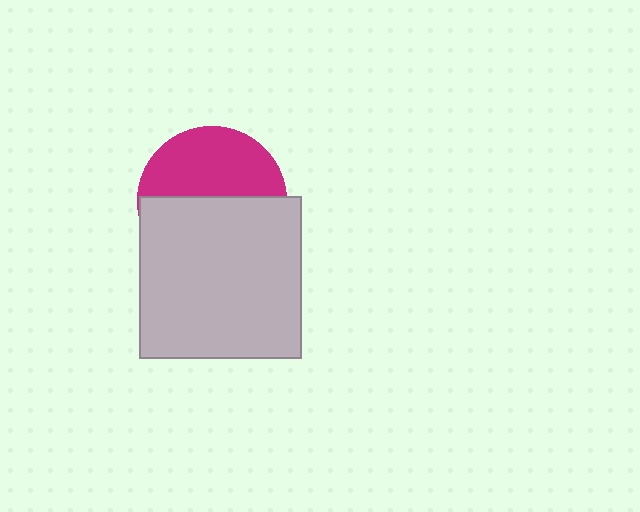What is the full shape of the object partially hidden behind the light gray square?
The partially hidden object is a magenta circle.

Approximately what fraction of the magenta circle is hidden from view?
Roughly 54% of the magenta circle is hidden behind the light gray square.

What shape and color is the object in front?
The object in front is a light gray square.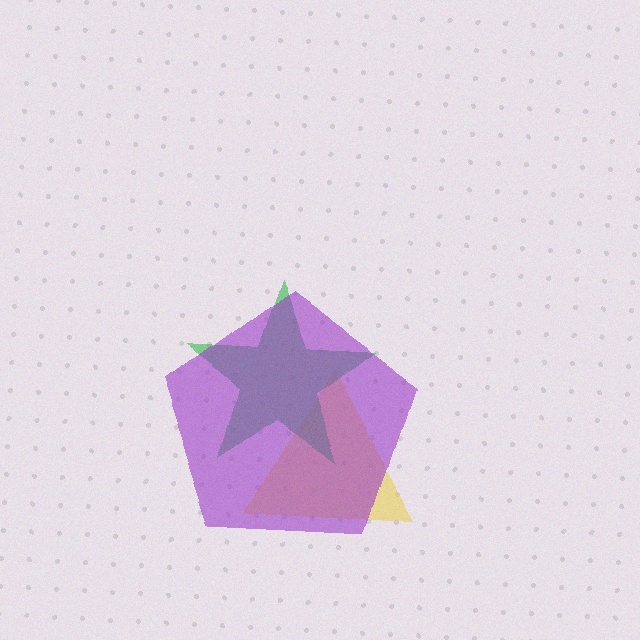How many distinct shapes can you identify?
There are 3 distinct shapes: a yellow triangle, a green star, a purple pentagon.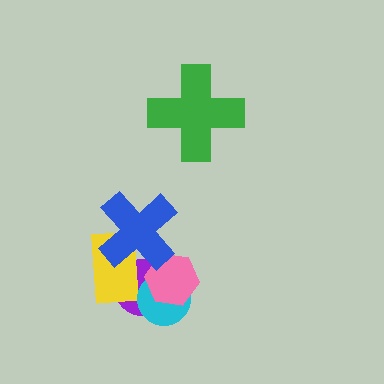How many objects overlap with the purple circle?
4 objects overlap with the purple circle.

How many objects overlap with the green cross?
0 objects overlap with the green cross.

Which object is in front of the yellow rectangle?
The blue cross is in front of the yellow rectangle.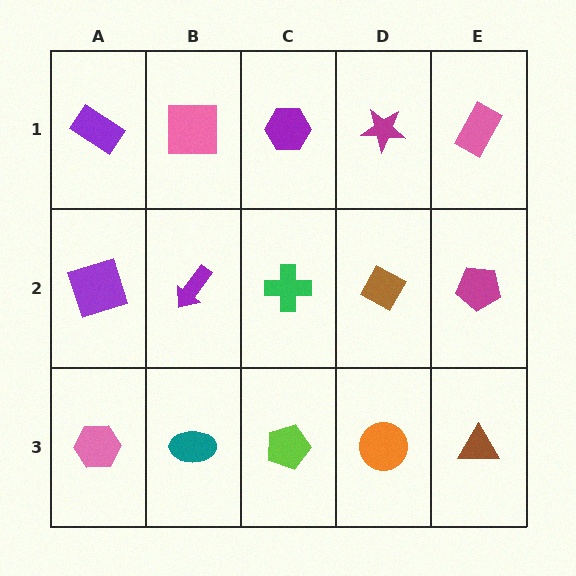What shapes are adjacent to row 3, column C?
A green cross (row 2, column C), a teal ellipse (row 3, column B), an orange circle (row 3, column D).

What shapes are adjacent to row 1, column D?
A brown diamond (row 2, column D), a purple hexagon (row 1, column C), a pink rectangle (row 1, column E).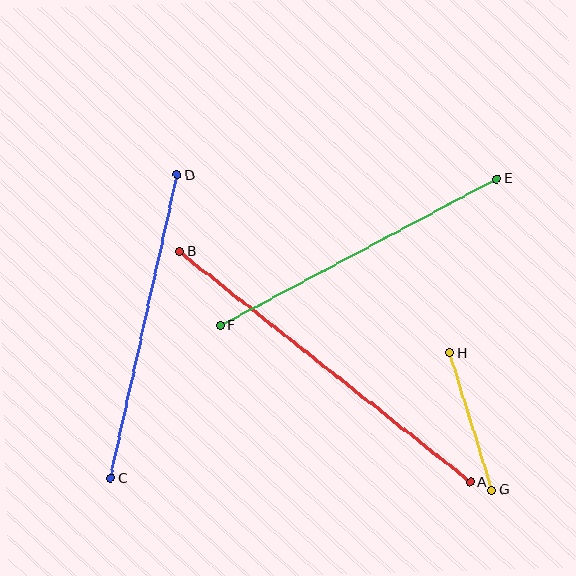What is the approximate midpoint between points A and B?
The midpoint is at approximately (325, 367) pixels.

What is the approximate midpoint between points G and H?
The midpoint is at approximately (471, 421) pixels.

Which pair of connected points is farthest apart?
Points A and B are farthest apart.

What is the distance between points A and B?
The distance is approximately 371 pixels.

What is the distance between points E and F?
The distance is approximately 313 pixels.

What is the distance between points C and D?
The distance is approximately 310 pixels.